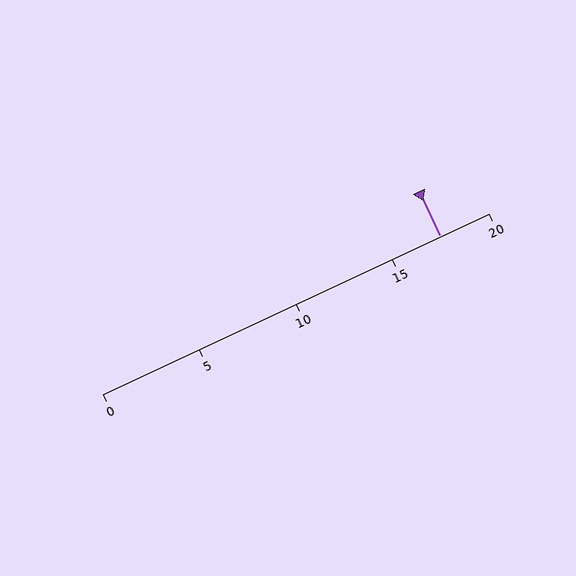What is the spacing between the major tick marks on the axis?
The major ticks are spaced 5 apart.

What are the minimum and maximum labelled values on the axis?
The axis runs from 0 to 20.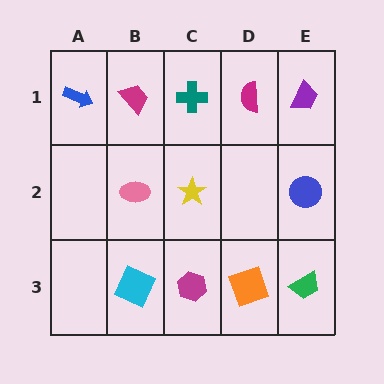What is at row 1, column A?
A blue arrow.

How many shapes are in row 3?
4 shapes.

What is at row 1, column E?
A purple trapezoid.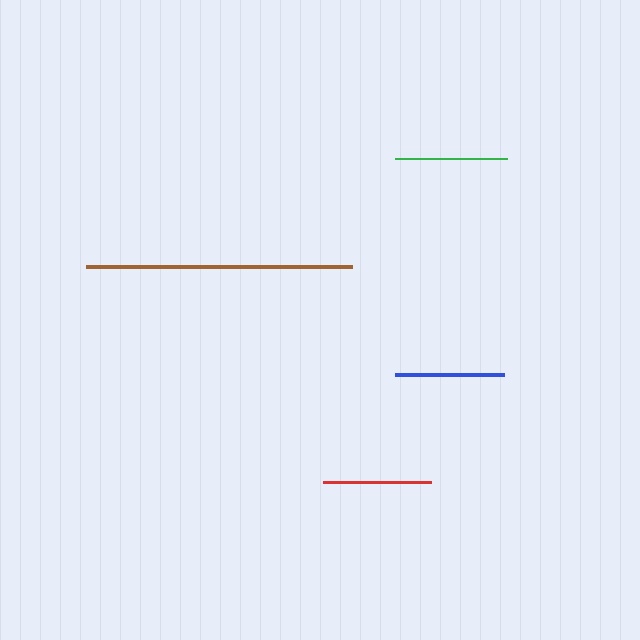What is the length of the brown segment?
The brown segment is approximately 266 pixels long.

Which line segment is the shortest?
The red line is the shortest at approximately 109 pixels.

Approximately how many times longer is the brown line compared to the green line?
The brown line is approximately 2.4 times the length of the green line.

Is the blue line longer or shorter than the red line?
The blue line is longer than the red line.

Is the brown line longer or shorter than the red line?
The brown line is longer than the red line.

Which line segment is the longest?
The brown line is the longest at approximately 266 pixels.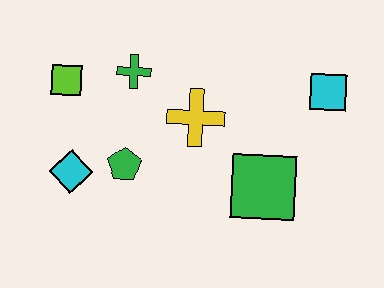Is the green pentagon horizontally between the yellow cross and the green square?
No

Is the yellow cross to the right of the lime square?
Yes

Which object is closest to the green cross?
The lime square is closest to the green cross.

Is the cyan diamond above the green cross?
No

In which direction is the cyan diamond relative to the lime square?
The cyan diamond is below the lime square.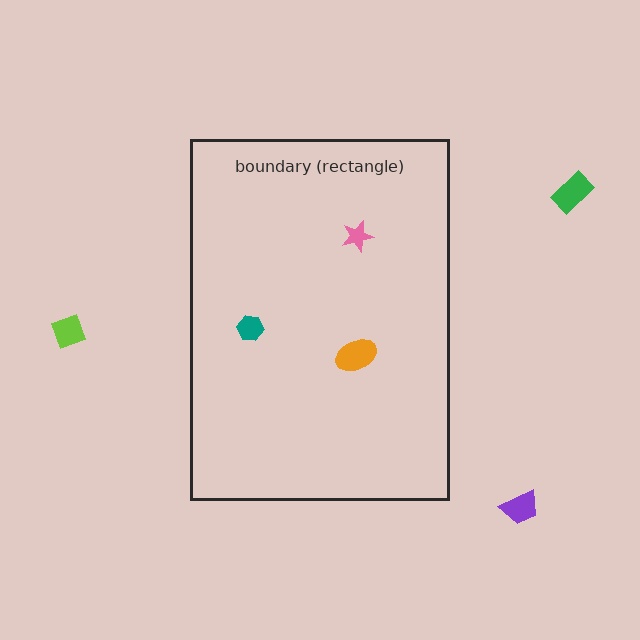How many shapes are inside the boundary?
3 inside, 3 outside.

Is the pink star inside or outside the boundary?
Inside.